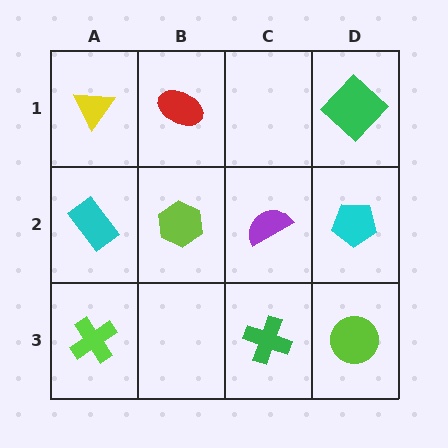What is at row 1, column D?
A green diamond.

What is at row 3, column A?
A lime cross.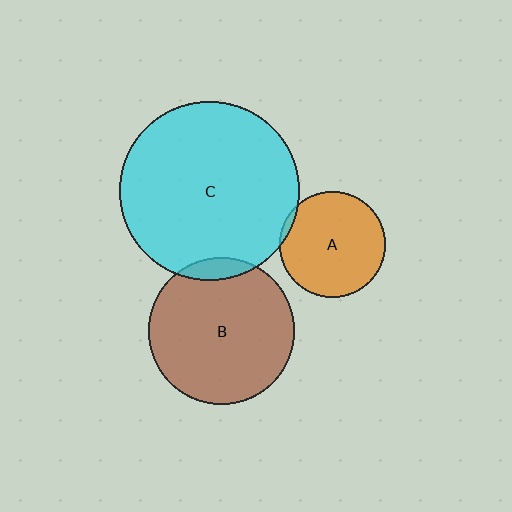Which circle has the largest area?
Circle C (cyan).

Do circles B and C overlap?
Yes.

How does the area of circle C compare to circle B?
Approximately 1.5 times.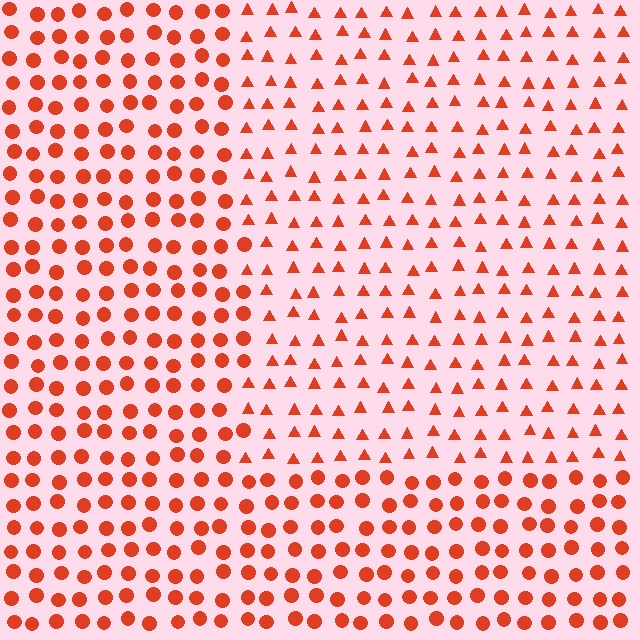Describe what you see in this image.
The image is filled with small red elements arranged in a uniform grid. A rectangle-shaped region contains triangles, while the surrounding area contains circles. The boundary is defined purely by the change in element shape.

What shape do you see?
I see a rectangle.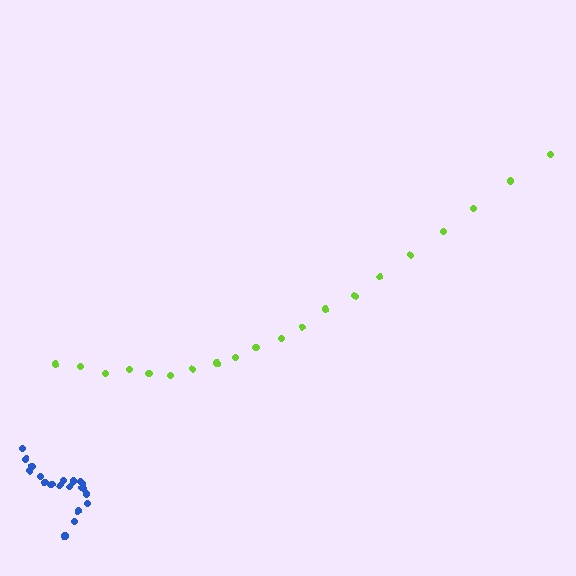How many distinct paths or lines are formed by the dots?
There are 2 distinct paths.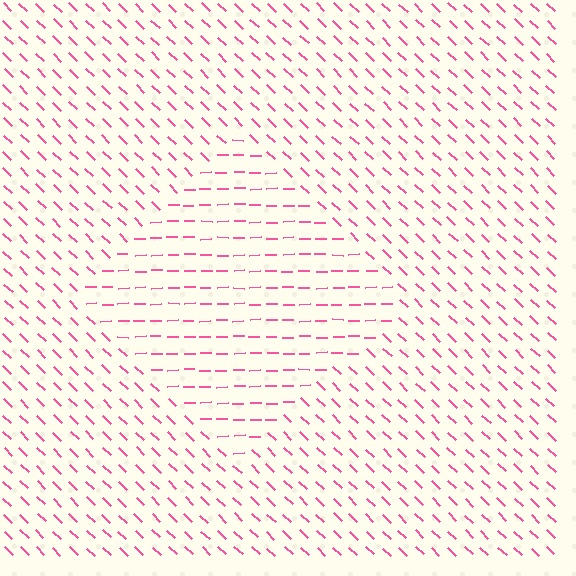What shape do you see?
I see a diamond.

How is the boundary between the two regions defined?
The boundary is defined purely by a change in line orientation (approximately 45 degrees difference). All lines are the same color and thickness.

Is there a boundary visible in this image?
Yes, there is a texture boundary formed by a change in line orientation.